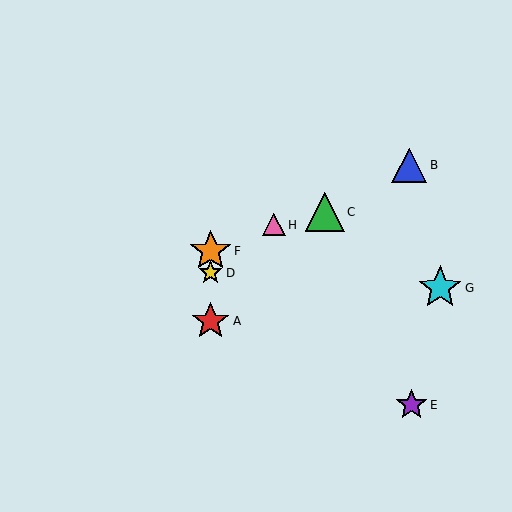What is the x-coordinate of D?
Object D is at x≈211.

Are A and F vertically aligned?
Yes, both are at x≈211.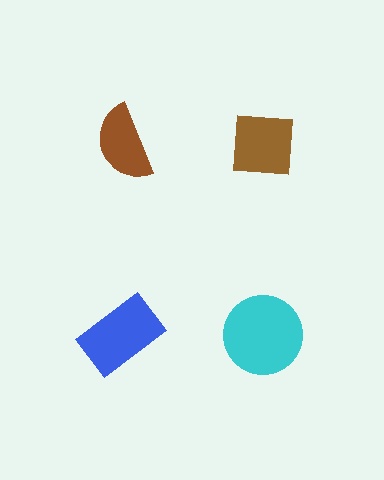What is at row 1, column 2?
A brown square.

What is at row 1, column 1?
A brown semicircle.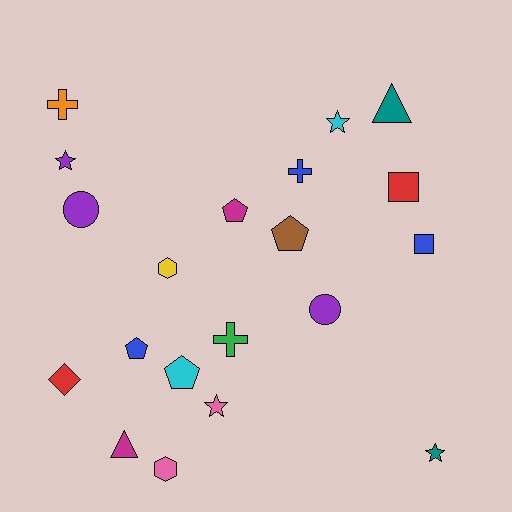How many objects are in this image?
There are 20 objects.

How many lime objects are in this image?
There are no lime objects.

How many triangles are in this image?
There are 2 triangles.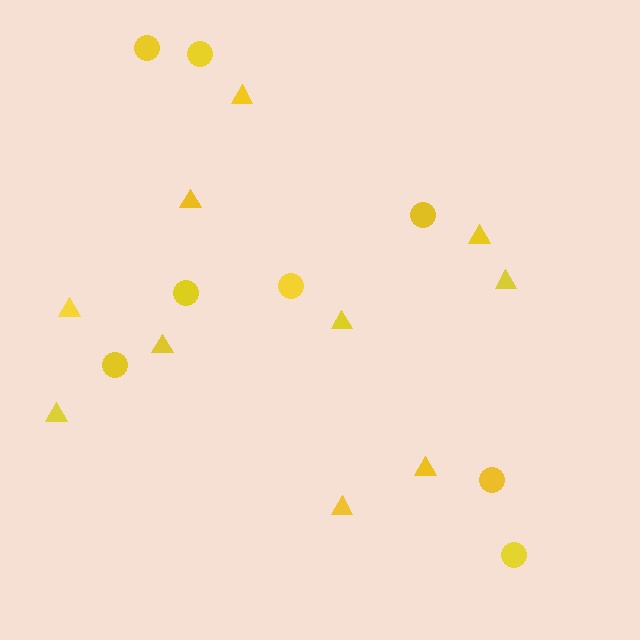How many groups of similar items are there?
There are 2 groups: one group of triangles (10) and one group of circles (8).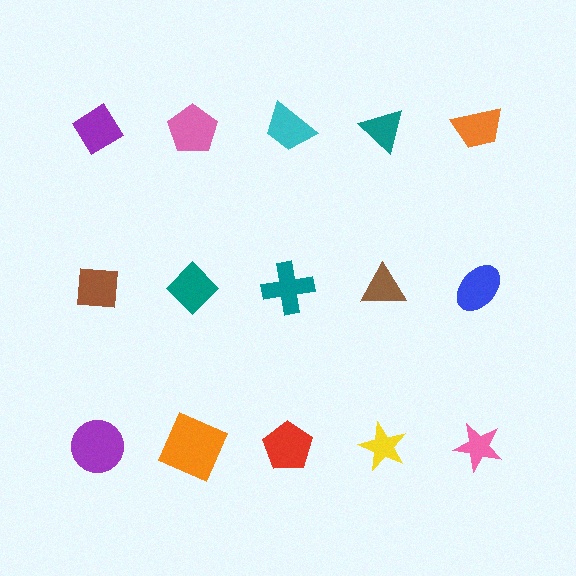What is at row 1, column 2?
A pink pentagon.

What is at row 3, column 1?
A purple circle.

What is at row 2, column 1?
A brown square.